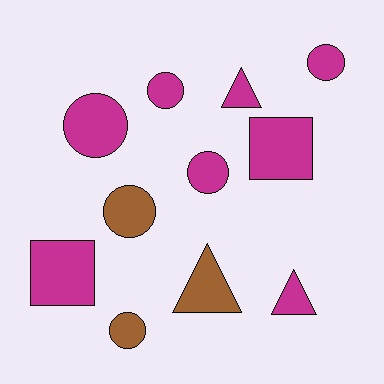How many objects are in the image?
There are 11 objects.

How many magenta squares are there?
There are 2 magenta squares.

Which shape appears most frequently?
Circle, with 6 objects.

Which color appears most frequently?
Magenta, with 8 objects.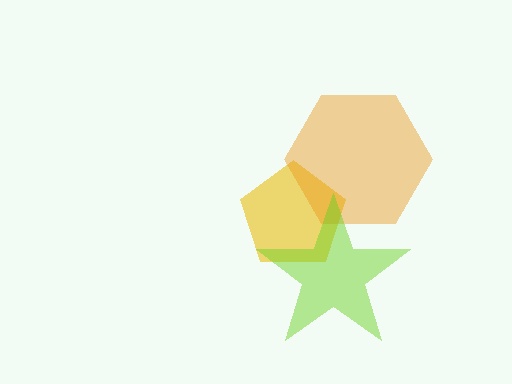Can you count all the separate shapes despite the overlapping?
Yes, there are 3 separate shapes.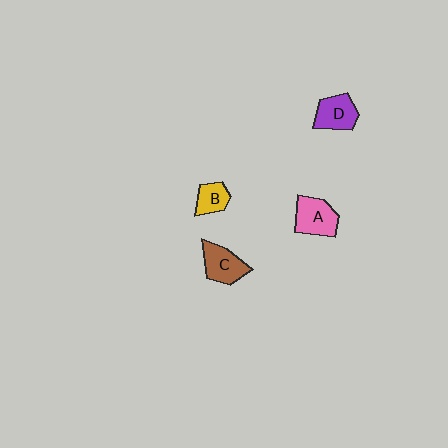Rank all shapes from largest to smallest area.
From largest to smallest: A (pink), C (brown), D (purple), B (yellow).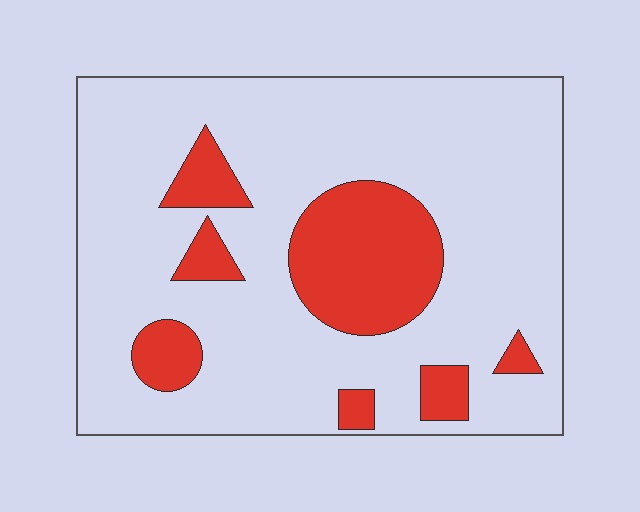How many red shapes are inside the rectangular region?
7.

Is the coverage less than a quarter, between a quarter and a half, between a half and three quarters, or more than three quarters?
Less than a quarter.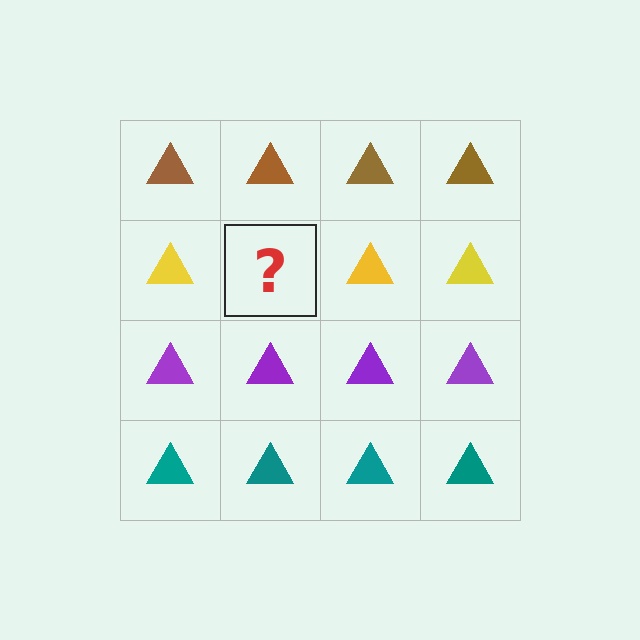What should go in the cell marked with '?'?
The missing cell should contain a yellow triangle.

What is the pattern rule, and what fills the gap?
The rule is that each row has a consistent color. The gap should be filled with a yellow triangle.